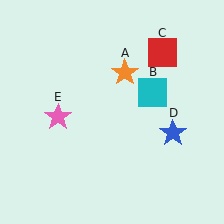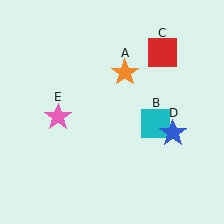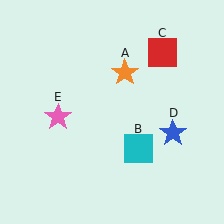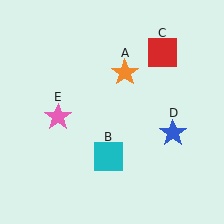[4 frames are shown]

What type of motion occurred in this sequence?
The cyan square (object B) rotated clockwise around the center of the scene.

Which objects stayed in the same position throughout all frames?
Orange star (object A) and red square (object C) and blue star (object D) and pink star (object E) remained stationary.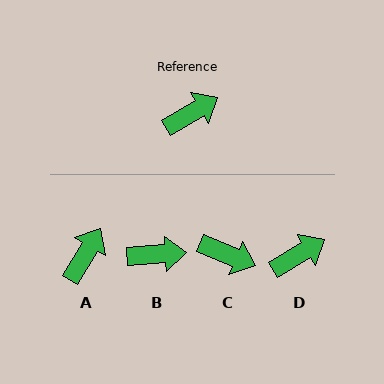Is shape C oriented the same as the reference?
No, it is off by about 53 degrees.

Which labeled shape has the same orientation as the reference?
D.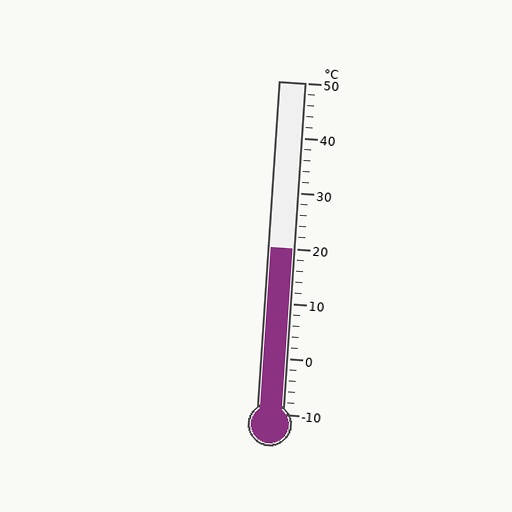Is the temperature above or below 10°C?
The temperature is above 10°C.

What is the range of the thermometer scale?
The thermometer scale ranges from -10°C to 50°C.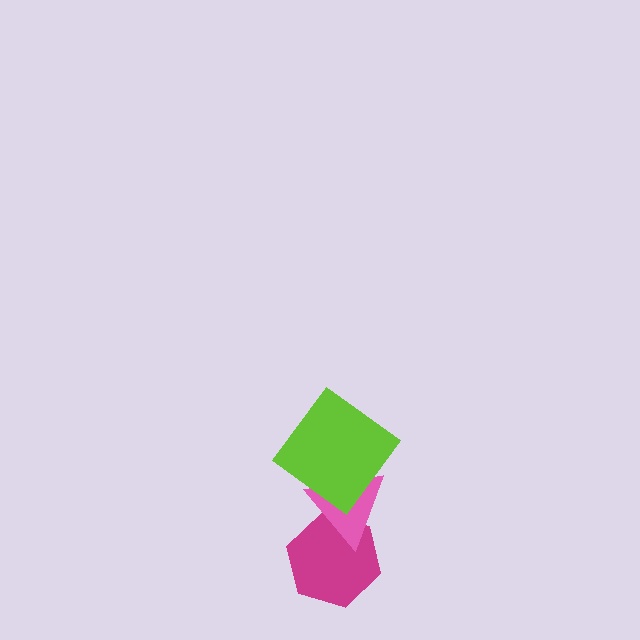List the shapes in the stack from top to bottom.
From top to bottom: the lime diamond, the pink triangle, the magenta hexagon.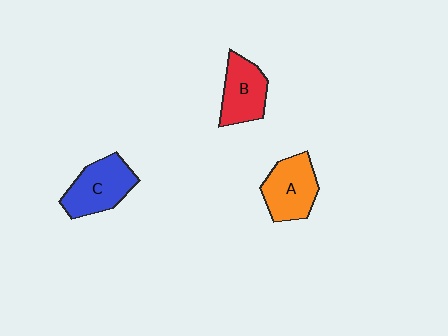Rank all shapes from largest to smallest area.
From largest to smallest: C (blue), A (orange), B (red).